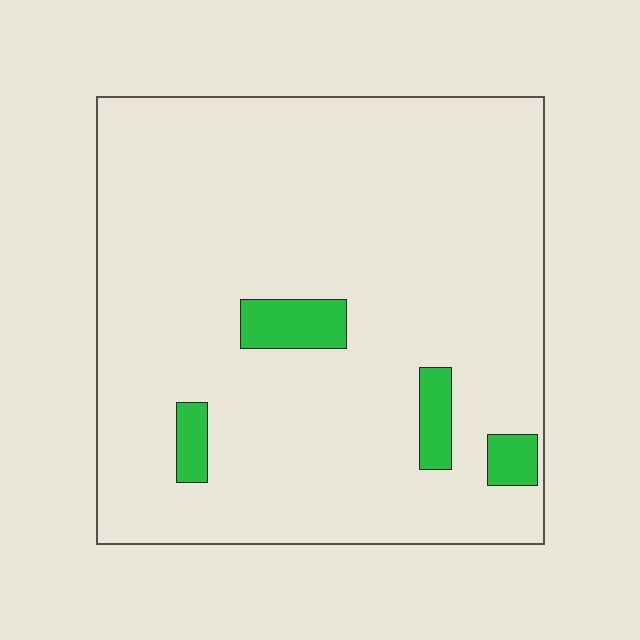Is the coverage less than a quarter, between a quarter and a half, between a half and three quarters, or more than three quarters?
Less than a quarter.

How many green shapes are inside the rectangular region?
4.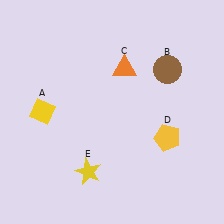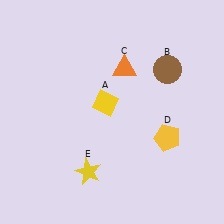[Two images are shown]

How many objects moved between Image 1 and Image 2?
1 object moved between the two images.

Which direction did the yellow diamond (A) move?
The yellow diamond (A) moved right.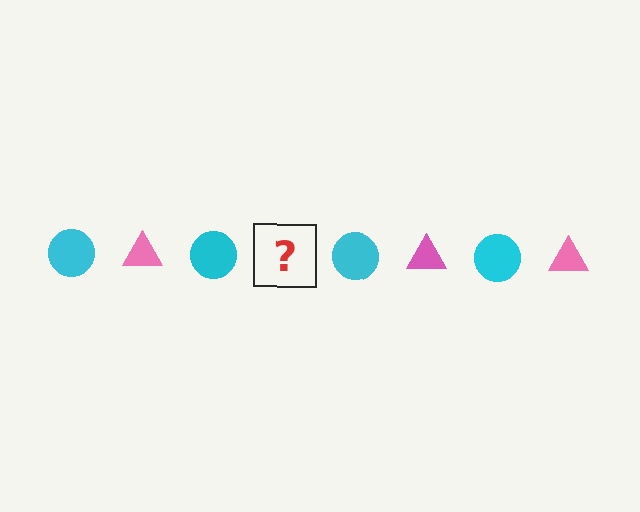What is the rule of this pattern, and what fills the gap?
The rule is that the pattern alternates between cyan circle and pink triangle. The gap should be filled with a pink triangle.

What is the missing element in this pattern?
The missing element is a pink triangle.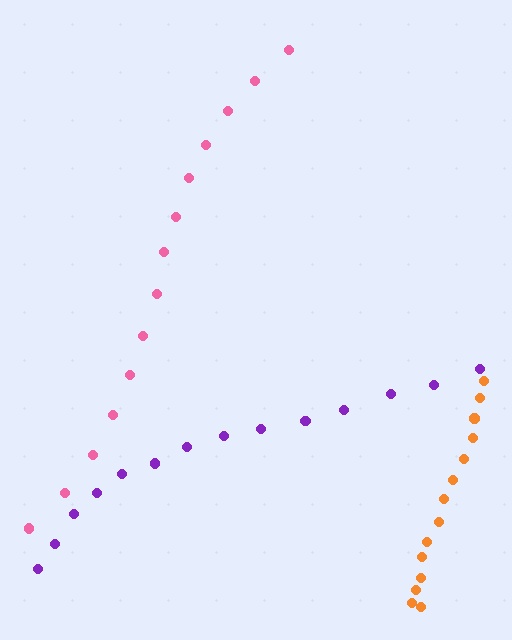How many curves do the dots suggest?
There are 3 distinct paths.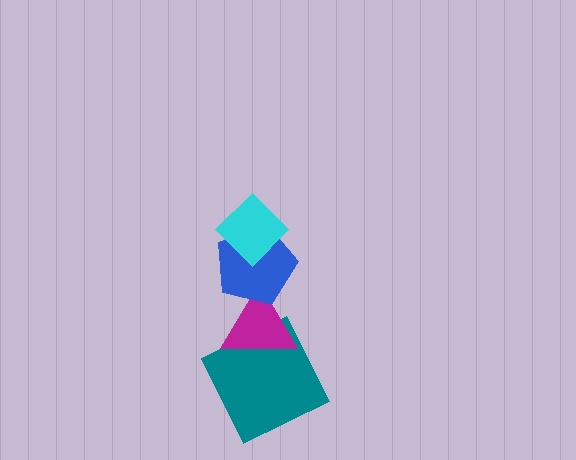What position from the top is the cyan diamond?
The cyan diamond is 1st from the top.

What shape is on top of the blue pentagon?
The cyan diamond is on top of the blue pentagon.